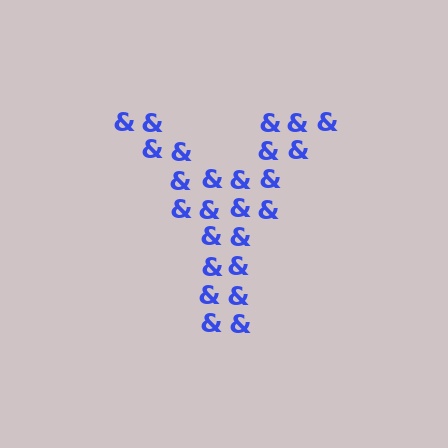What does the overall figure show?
The overall figure shows the letter Y.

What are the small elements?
The small elements are ampersands.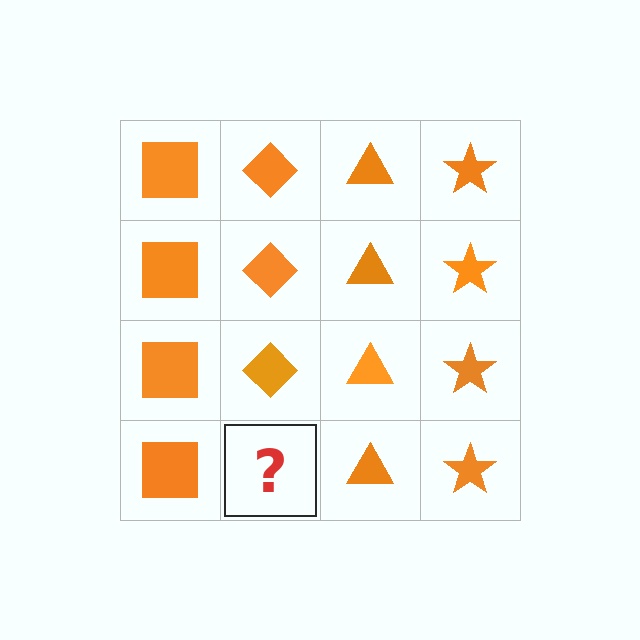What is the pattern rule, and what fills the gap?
The rule is that each column has a consistent shape. The gap should be filled with an orange diamond.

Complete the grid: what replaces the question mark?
The question mark should be replaced with an orange diamond.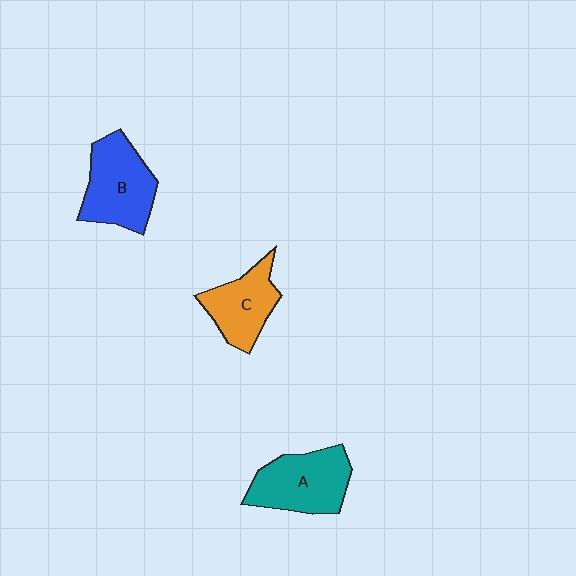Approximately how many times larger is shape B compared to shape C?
Approximately 1.3 times.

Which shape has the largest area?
Shape B (blue).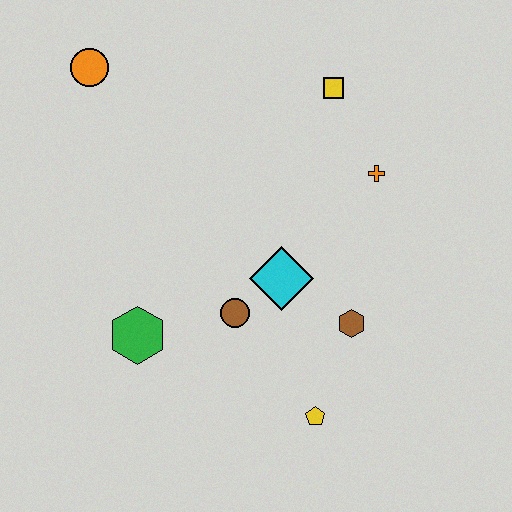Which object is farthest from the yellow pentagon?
The orange circle is farthest from the yellow pentagon.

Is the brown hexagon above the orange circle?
No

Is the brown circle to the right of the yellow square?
No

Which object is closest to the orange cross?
The yellow square is closest to the orange cross.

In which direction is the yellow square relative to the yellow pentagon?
The yellow square is above the yellow pentagon.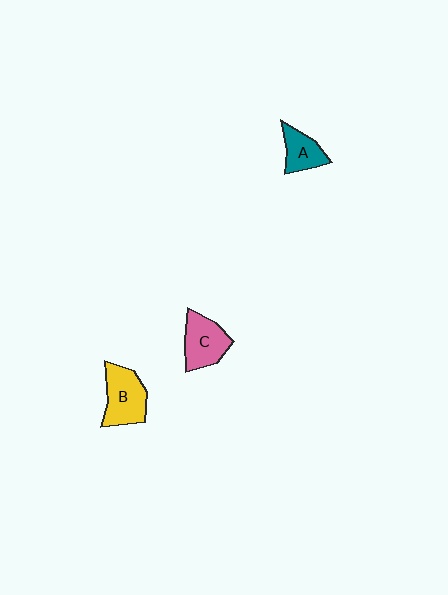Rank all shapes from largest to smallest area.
From largest to smallest: B (yellow), C (pink), A (teal).